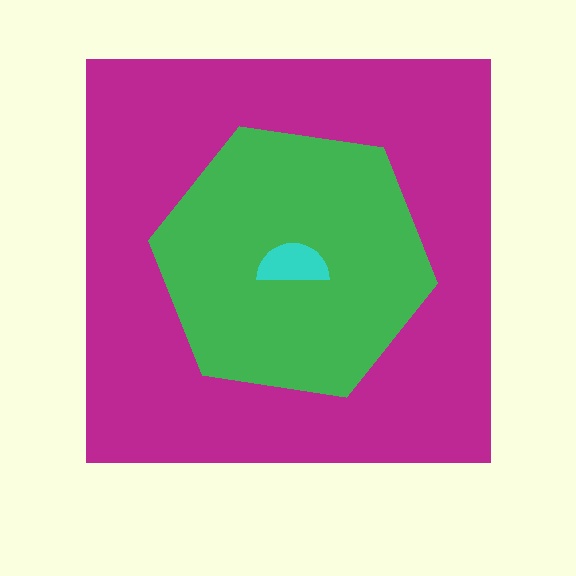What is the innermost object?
The cyan semicircle.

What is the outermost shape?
The magenta square.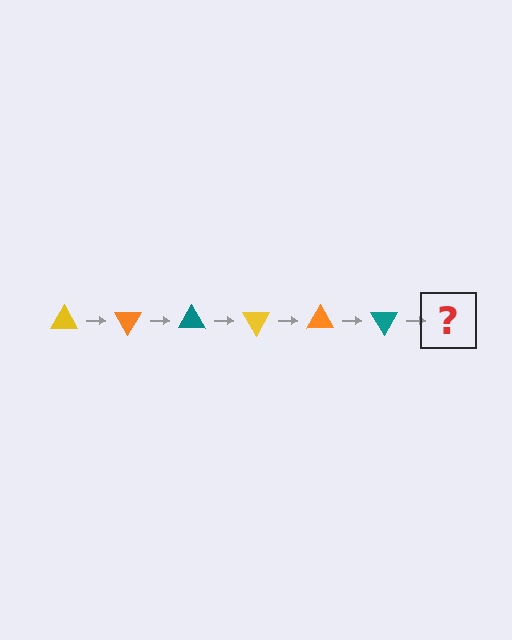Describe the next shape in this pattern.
It should be a yellow triangle, rotated 360 degrees from the start.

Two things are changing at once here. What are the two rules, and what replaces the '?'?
The two rules are that it rotates 60 degrees each step and the color cycles through yellow, orange, and teal. The '?' should be a yellow triangle, rotated 360 degrees from the start.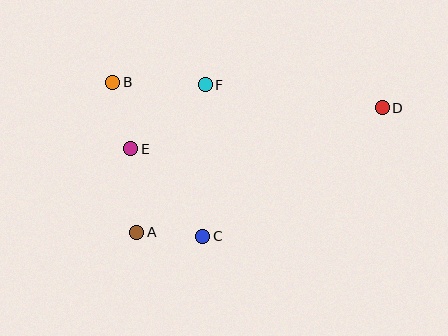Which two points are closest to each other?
Points A and C are closest to each other.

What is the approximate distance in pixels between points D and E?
The distance between D and E is approximately 255 pixels.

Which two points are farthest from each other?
Points A and D are farthest from each other.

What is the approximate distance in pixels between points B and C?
The distance between B and C is approximately 178 pixels.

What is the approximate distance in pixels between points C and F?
The distance between C and F is approximately 152 pixels.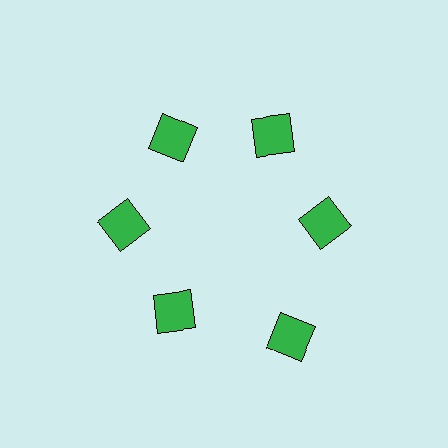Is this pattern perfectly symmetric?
No. The 6 green squares are arranged in a ring, but one element near the 5 o'clock position is pushed outward from the center, breaking the 6-fold rotational symmetry.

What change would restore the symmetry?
The symmetry would be restored by moving it inward, back onto the ring so that all 6 squares sit at equal angles and equal distance from the center.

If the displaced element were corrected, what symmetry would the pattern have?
It would have 6-fold rotational symmetry — the pattern would map onto itself every 60 degrees.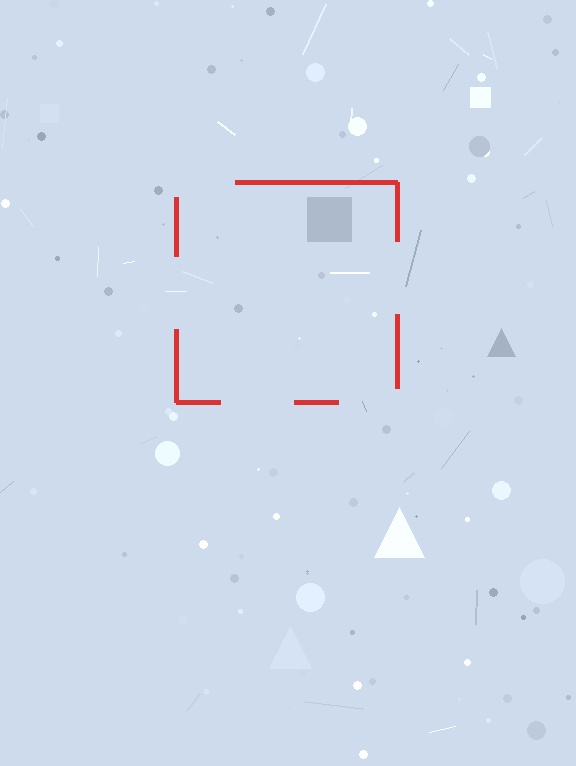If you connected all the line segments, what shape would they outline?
They would outline a square.